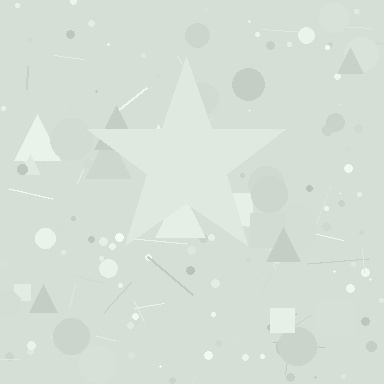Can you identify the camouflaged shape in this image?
The camouflaged shape is a star.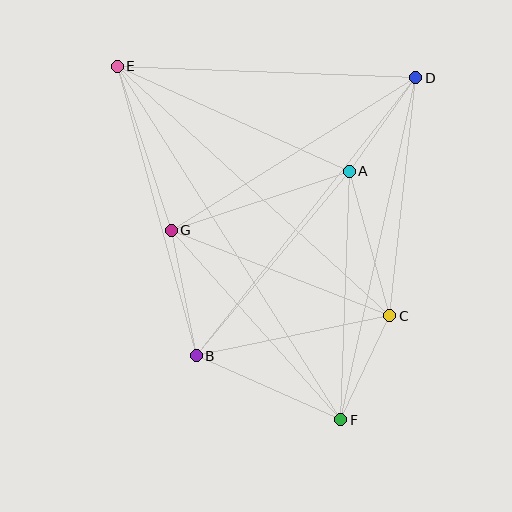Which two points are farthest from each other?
Points E and F are farthest from each other.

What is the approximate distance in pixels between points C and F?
The distance between C and F is approximately 115 pixels.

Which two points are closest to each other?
Points A and D are closest to each other.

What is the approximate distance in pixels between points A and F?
The distance between A and F is approximately 249 pixels.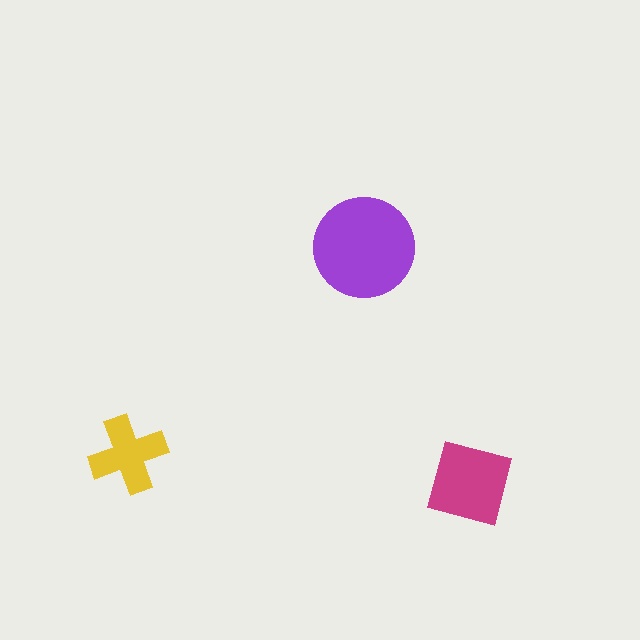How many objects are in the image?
There are 3 objects in the image.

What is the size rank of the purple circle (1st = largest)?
1st.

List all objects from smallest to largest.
The yellow cross, the magenta square, the purple circle.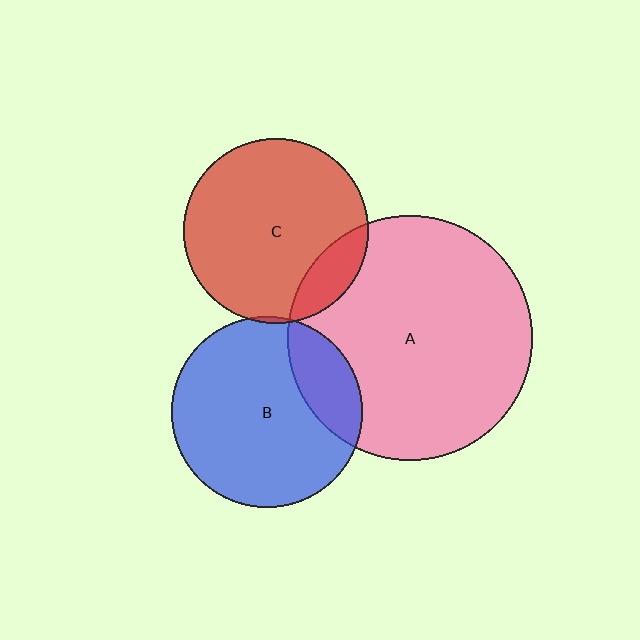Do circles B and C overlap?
Yes.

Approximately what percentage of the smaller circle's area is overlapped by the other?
Approximately 5%.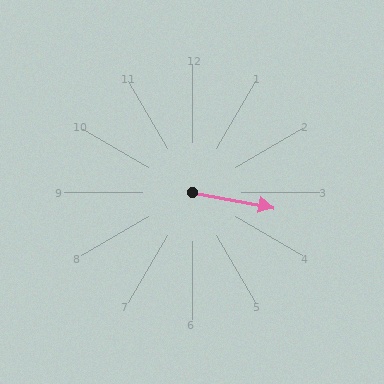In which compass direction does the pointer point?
East.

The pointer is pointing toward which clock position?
Roughly 3 o'clock.